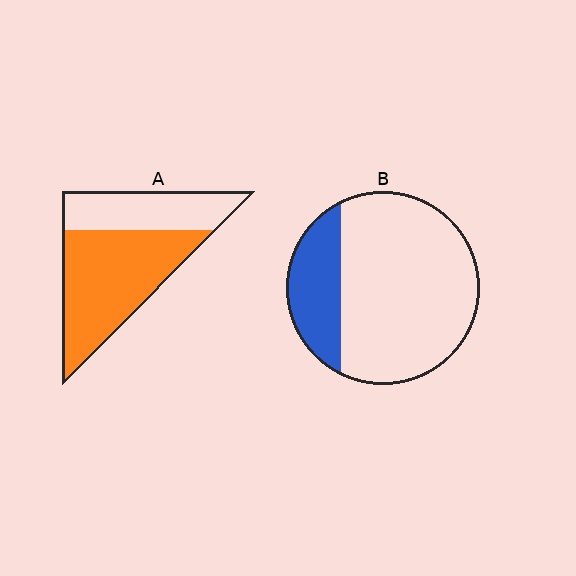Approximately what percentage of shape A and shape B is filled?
A is approximately 65% and B is approximately 25%.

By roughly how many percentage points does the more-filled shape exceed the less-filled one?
By roughly 40 percentage points (A over B).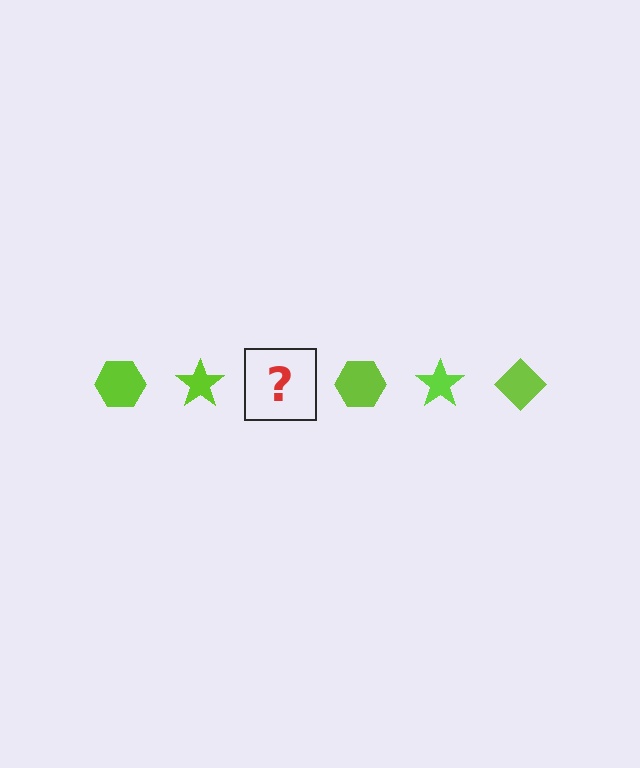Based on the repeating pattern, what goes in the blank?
The blank should be a lime diamond.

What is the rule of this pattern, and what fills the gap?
The rule is that the pattern cycles through hexagon, star, diamond shapes in lime. The gap should be filled with a lime diamond.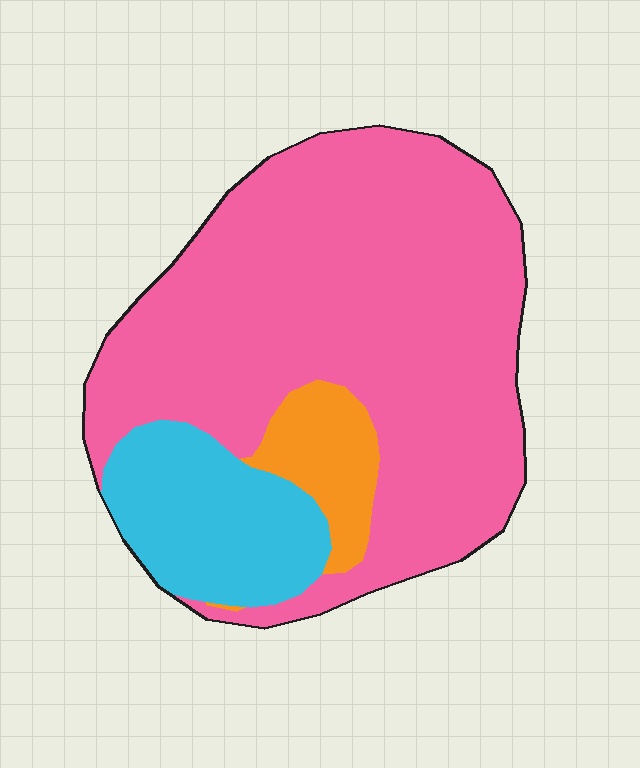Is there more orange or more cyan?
Cyan.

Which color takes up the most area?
Pink, at roughly 75%.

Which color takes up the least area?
Orange, at roughly 10%.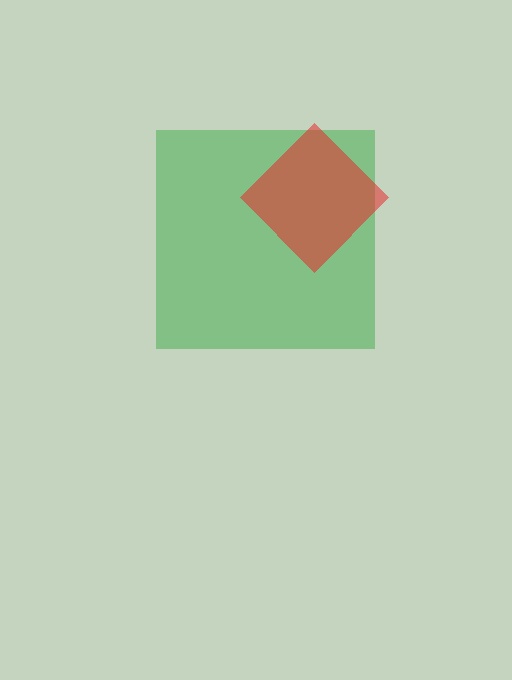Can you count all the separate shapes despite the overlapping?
Yes, there are 2 separate shapes.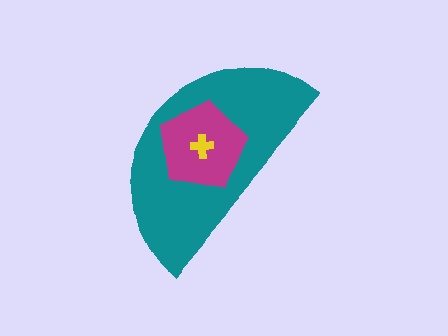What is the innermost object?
The yellow cross.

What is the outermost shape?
The teal semicircle.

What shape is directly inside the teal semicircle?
The magenta pentagon.